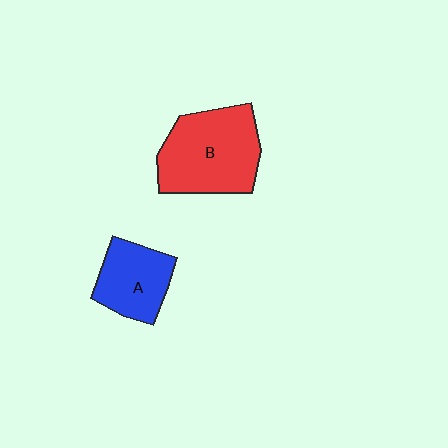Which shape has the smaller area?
Shape A (blue).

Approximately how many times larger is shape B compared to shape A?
Approximately 1.6 times.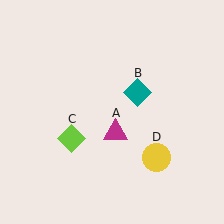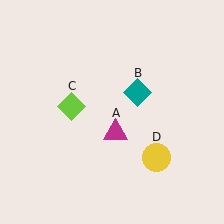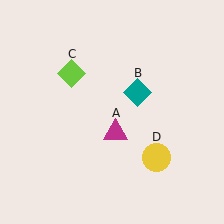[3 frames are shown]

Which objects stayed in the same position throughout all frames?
Magenta triangle (object A) and teal diamond (object B) and yellow circle (object D) remained stationary.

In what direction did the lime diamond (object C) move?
The lime diamond (object C) moved up.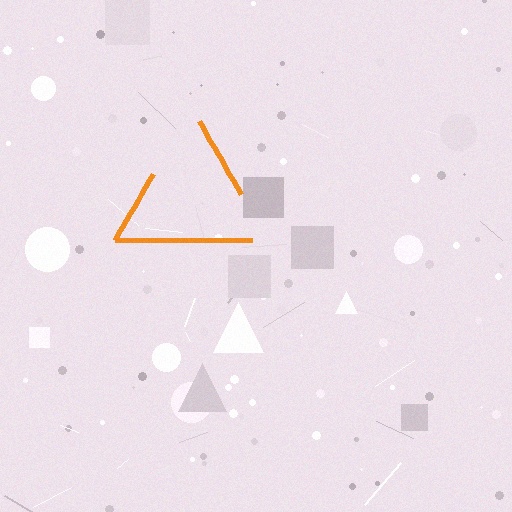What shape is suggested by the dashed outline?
The dashed outline suggests a triangle.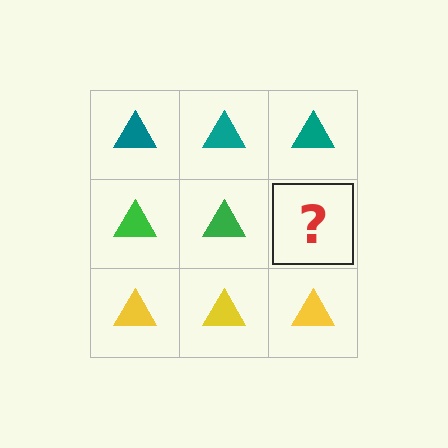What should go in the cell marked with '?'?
The missing cell should contain a green triangle.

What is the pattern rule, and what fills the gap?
The rule is that each row has a consistent color. The gap should be filled with a green triangle.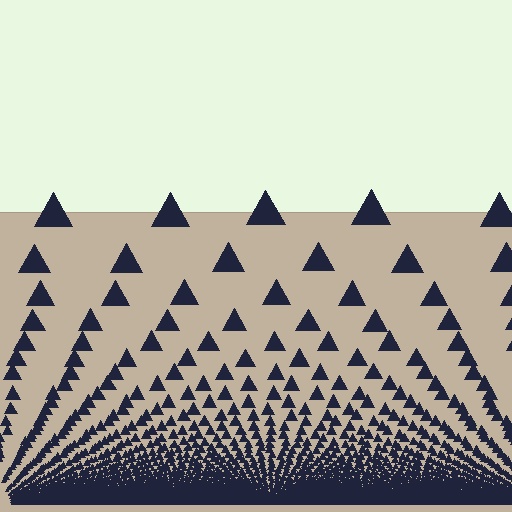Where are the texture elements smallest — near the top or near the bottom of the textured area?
Near the bottom.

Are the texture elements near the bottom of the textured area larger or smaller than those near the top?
Smaller. The gradient is inverted — elements near the bottom are smaller and denser.